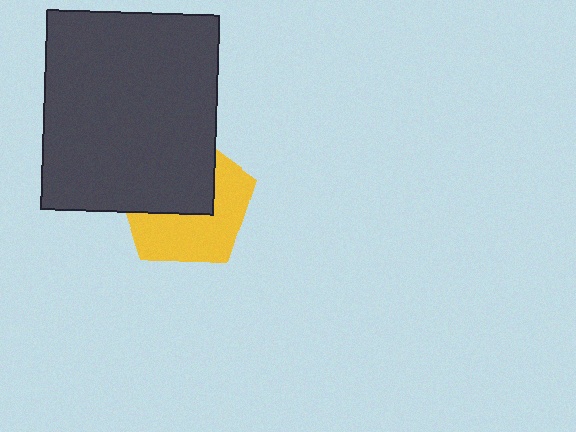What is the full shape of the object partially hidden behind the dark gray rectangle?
The partially hidden object is a yellow pentagon.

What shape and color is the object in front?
The object in front is a dark gray rectangle.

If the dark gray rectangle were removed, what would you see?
You would see the complete yellow pentagon.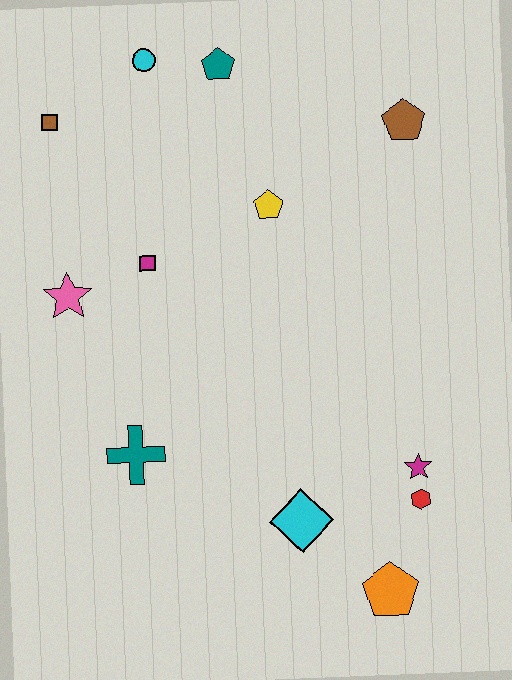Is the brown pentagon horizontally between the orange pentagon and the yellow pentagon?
No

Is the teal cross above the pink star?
No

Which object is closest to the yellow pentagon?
The magenta square is closest to the yellow pentagon.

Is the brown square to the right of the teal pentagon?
No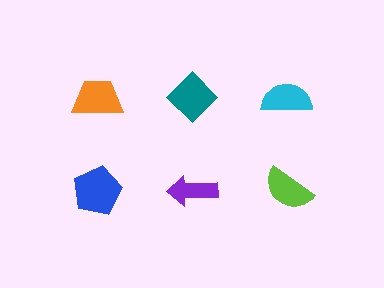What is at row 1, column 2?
A teal diamond.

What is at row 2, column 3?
A lime semicircle.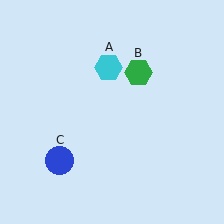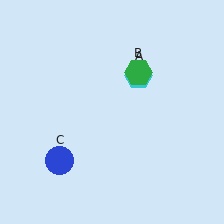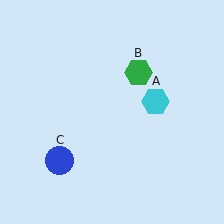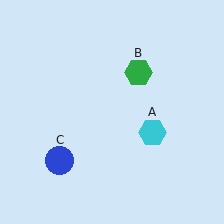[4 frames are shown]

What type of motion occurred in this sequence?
The cyan hexagon (object A) rotated clockwise around the center of the scene.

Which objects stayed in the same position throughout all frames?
Green hexagon (object B) and blue circle (object C) remained stationary.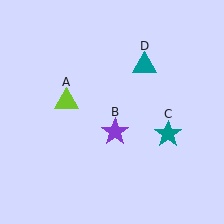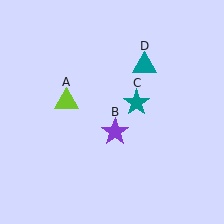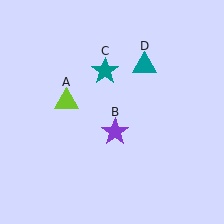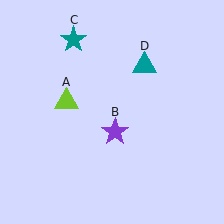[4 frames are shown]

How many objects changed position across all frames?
1 object changed position: teal star (object C).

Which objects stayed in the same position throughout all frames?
Lime triangle (object A) and purple star (object B) and teal triangle (object D) remained stationary.